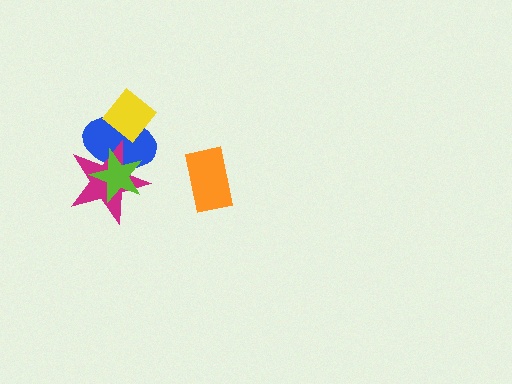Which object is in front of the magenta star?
The lime star is in front of the magenta star.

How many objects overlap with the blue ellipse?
3 objects overlap with the blue ellipse.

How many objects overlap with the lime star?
2 objects overlap with the lime star.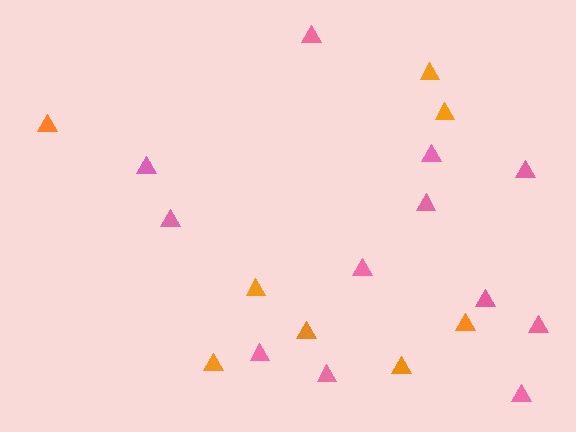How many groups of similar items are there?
There are 2 groups: one group of orange triangles (8) and one group of pink triangles (12).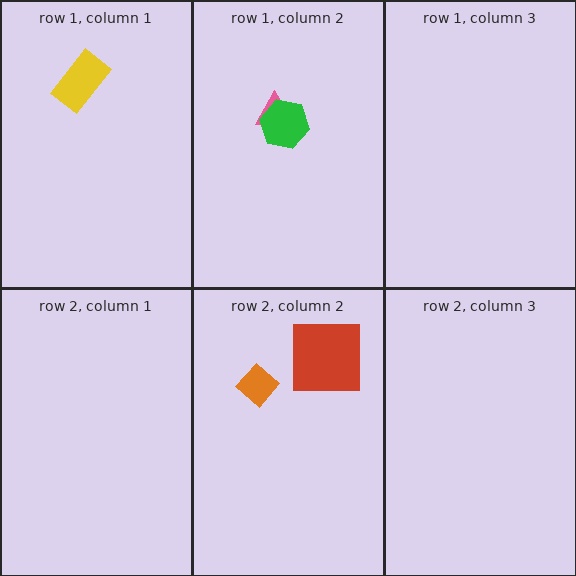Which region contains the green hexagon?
The row 1, column 2 region.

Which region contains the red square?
The row 2, column 2 region.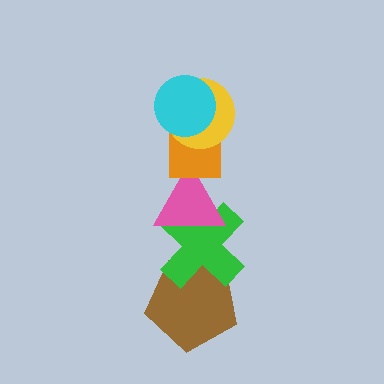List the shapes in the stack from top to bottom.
From top to bottom: the cyan circle, the yellow circle, the orange rectangle, the pink triangle, the green cross, the brown pentagon.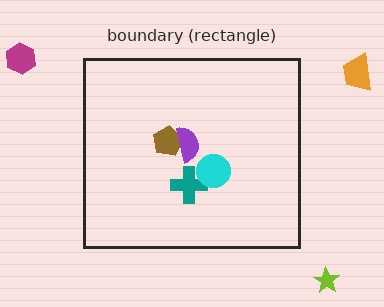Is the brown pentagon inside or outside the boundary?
Inside.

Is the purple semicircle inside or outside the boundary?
Inside.